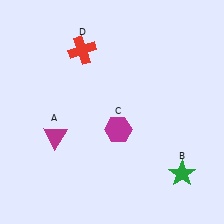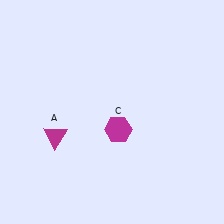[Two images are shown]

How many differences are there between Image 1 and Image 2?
There are 2 differences between the two images.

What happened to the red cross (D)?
The red cross (D) was removed in Image 2. It was in the top-left area of Image 1.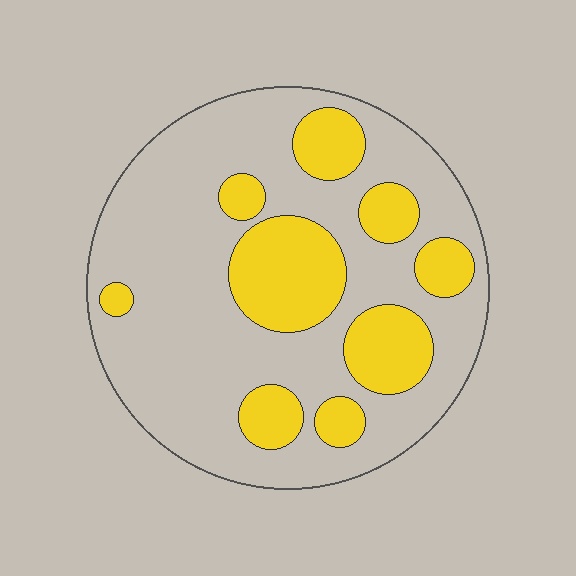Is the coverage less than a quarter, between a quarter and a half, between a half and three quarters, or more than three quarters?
Between a quarter and a half.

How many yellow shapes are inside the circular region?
9.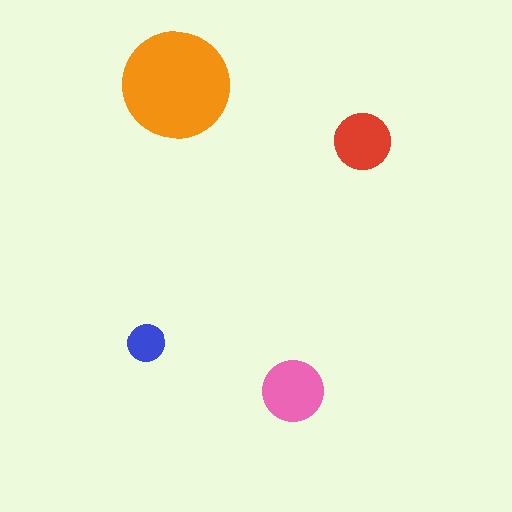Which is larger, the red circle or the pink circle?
The pink one.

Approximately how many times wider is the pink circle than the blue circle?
About 1.5 times wider.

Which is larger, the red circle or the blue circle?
The red one.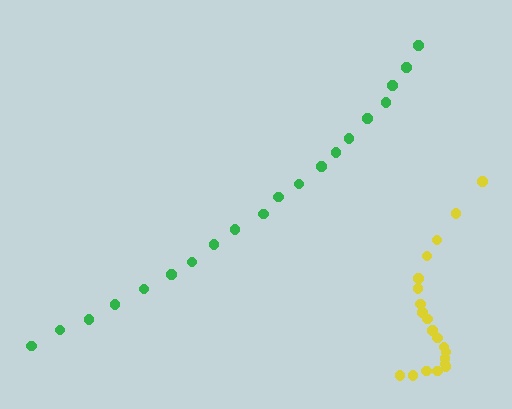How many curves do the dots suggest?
There are 2 distinct paths.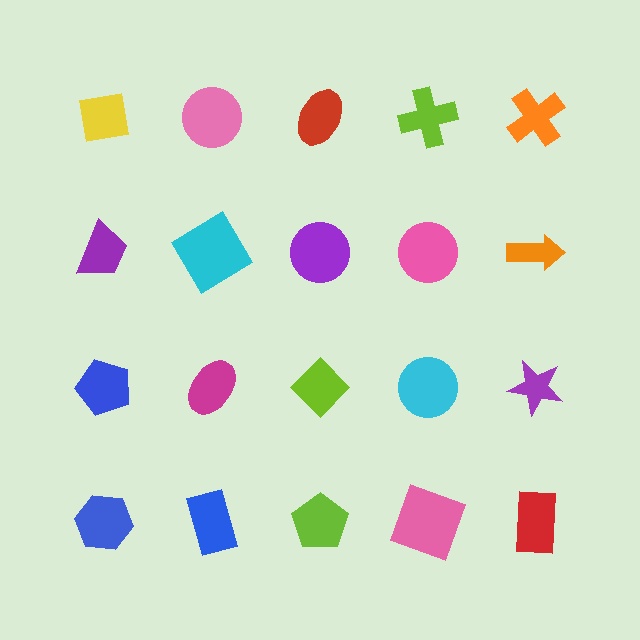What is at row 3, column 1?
A blue pentagon.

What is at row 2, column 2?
A cyan diamond.